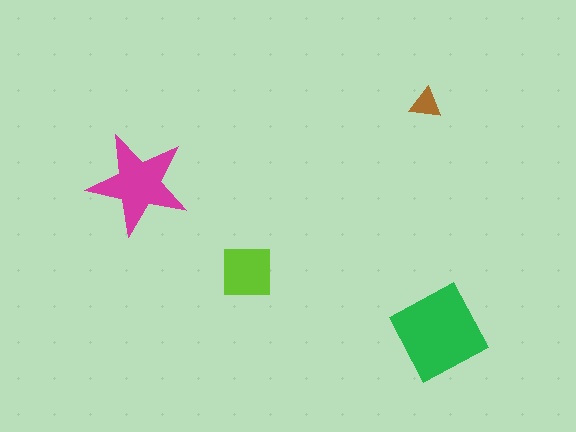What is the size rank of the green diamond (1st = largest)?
1st.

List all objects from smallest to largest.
The brown triangle, the lime square, the magenta star, the green diamond.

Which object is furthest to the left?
The magenta star is leftmost.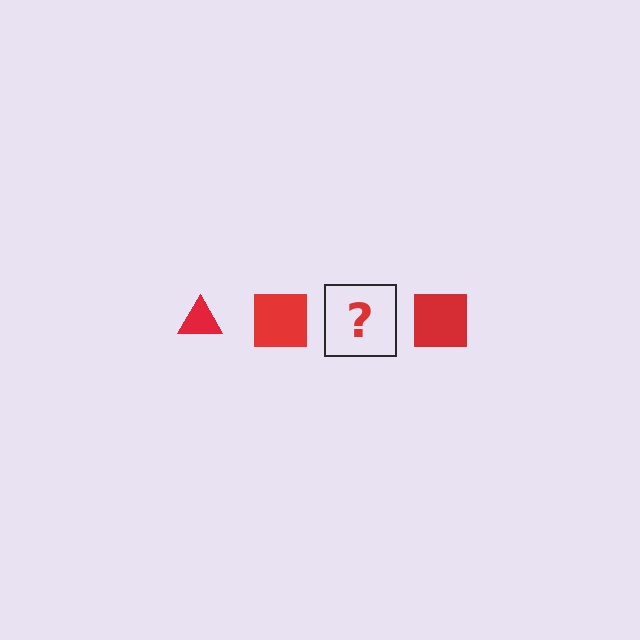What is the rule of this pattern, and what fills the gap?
The rule is that the pattern cycles through triangle, square shapes in red. The gap should be filled with a red triangle.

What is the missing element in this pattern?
The missing element is a red triangle.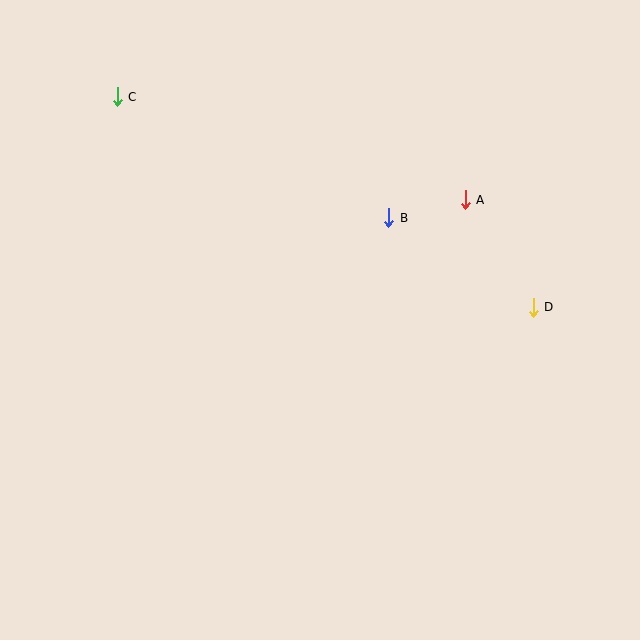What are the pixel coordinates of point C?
Point C is at (117, 97).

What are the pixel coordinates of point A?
Point A is at (465, 200).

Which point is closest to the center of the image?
Point B at (389, 218) is closest to the center.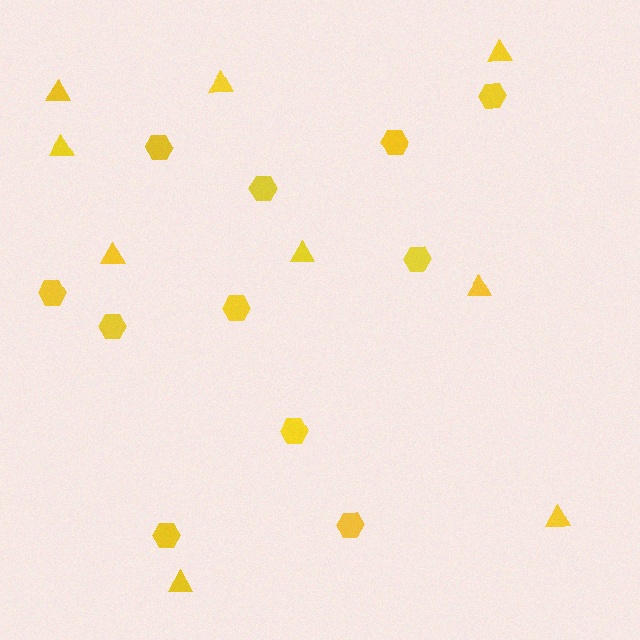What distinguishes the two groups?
There are 2 groups: one group of hexagons (11) and one group of triangles (9).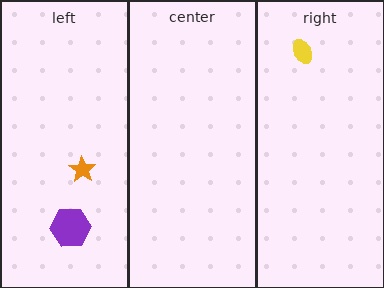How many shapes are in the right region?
1.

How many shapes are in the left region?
2.